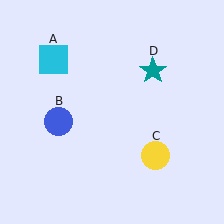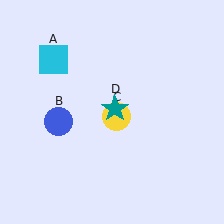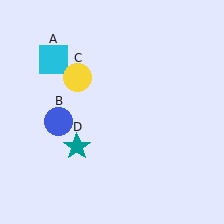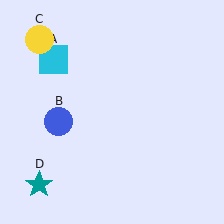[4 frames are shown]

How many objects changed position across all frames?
2 objects changed position: yellow circle (object C), teal star (object D).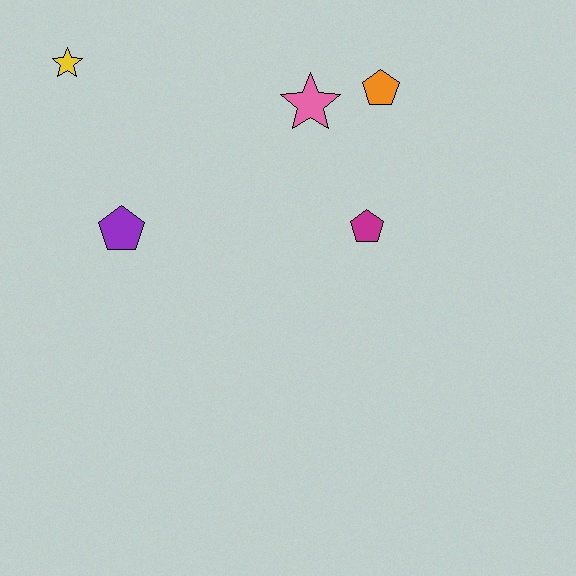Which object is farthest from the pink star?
The yellow star is farthest from the pink star.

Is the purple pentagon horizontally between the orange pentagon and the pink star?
No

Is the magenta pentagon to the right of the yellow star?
Yes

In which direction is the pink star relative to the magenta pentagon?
The pink star is above the magenta pentagon.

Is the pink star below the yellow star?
Yes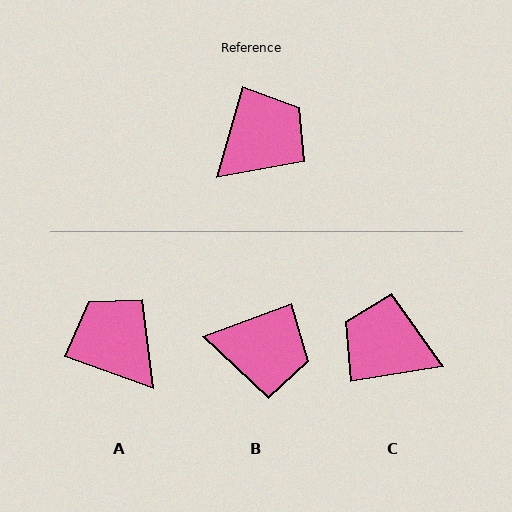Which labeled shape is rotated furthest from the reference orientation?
C, about 115 degrees away.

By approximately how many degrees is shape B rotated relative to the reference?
Approximately 54 degrees clockwise.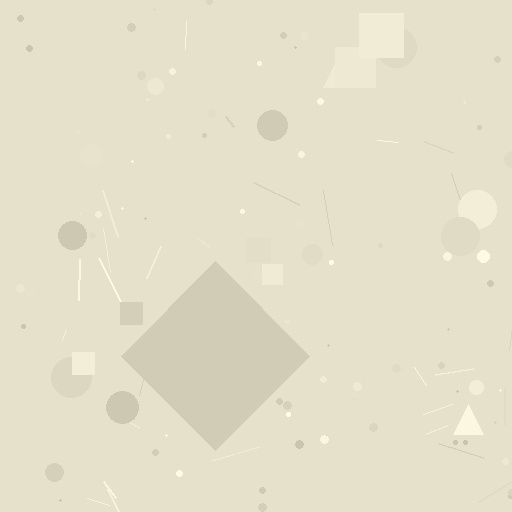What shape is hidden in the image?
A diamond is hidden in the image.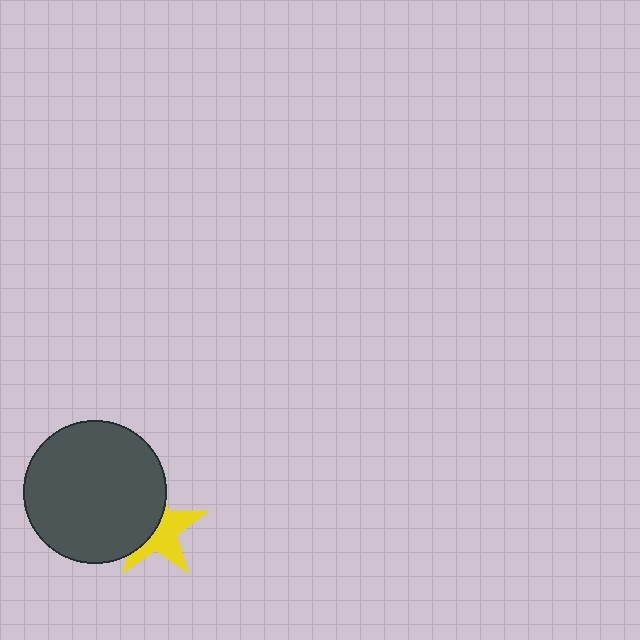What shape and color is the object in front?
The object in front is a dark gray circle.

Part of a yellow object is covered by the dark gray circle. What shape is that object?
It is a star.